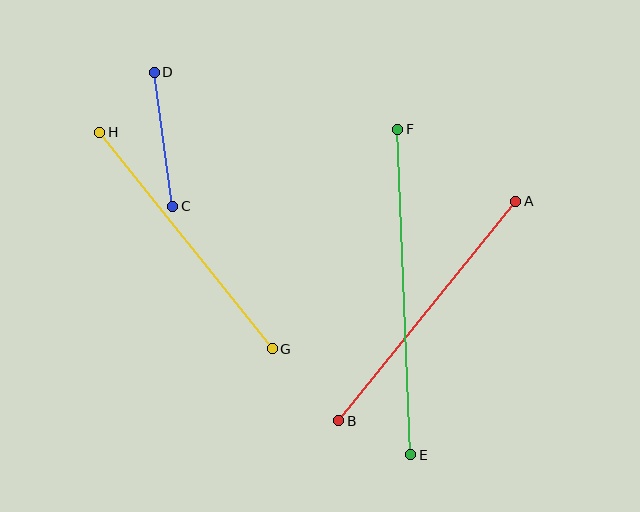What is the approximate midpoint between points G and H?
The midpoint is at approximately (186, 241) pixels.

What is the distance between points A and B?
The distance is approximately 282 pixels.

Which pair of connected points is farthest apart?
Points E and F are farthest apart.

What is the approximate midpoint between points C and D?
The midpoint is at approximately (163, 139) pixels.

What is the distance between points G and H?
The distance is approximately 277 pixels.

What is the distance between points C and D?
The distance is approximately 135 pixels.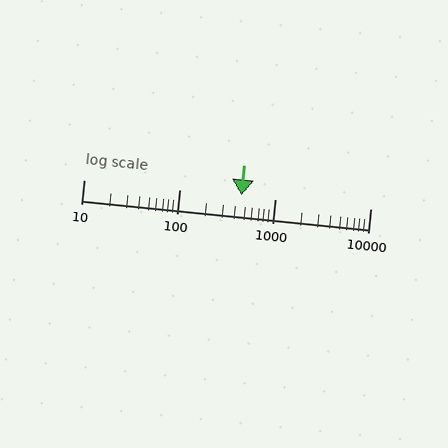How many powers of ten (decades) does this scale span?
The scale spans 3 decades, from 10 to 10000.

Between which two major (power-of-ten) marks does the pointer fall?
The pointer is between 100 and 1000.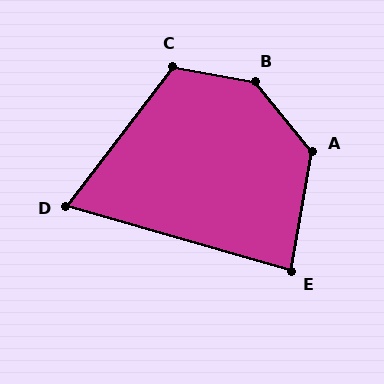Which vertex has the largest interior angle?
B, at approximately 140 degrees.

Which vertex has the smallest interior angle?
D, at approximately 69 degrees.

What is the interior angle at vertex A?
Approximately 131 degrees (obtuse).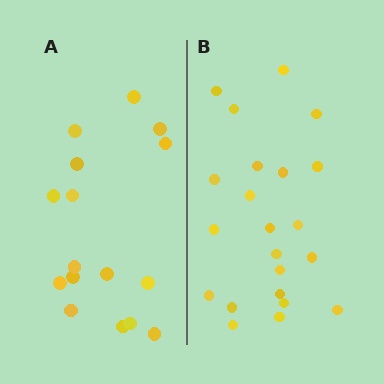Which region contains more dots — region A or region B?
Region B (the right region) has more dots.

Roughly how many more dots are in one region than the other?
Region B has about 6 more dots than region A.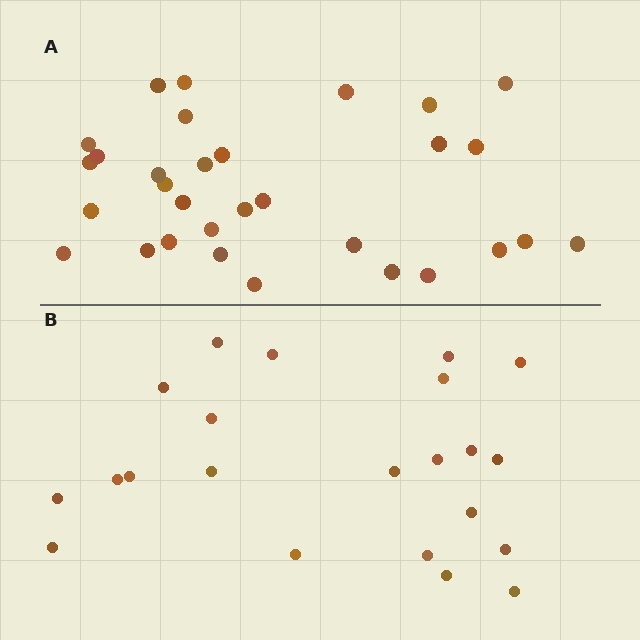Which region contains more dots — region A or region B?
Region A (the top region) has more dots.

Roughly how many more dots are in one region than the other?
Region A has roughly 8 or so more dots than region B.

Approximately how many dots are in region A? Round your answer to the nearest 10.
About 30 dots. (The exact count is 31, which rounds to 30.)